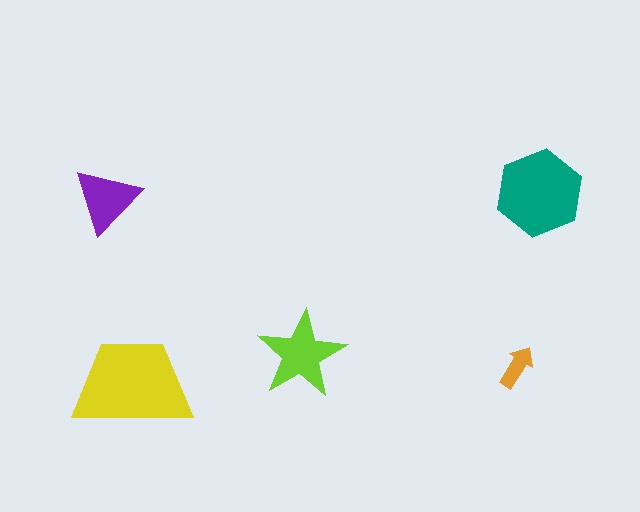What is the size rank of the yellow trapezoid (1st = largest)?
1st.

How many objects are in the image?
There are 5 objects in the image.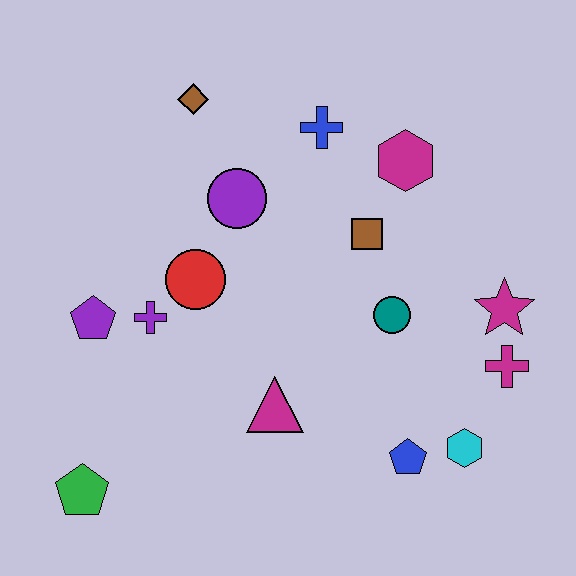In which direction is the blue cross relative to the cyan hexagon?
The blue cross is above the cyan hexagon.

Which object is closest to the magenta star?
The magenta cross is closest to the magenta star.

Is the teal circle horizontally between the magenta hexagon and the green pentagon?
Yes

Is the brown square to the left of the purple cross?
No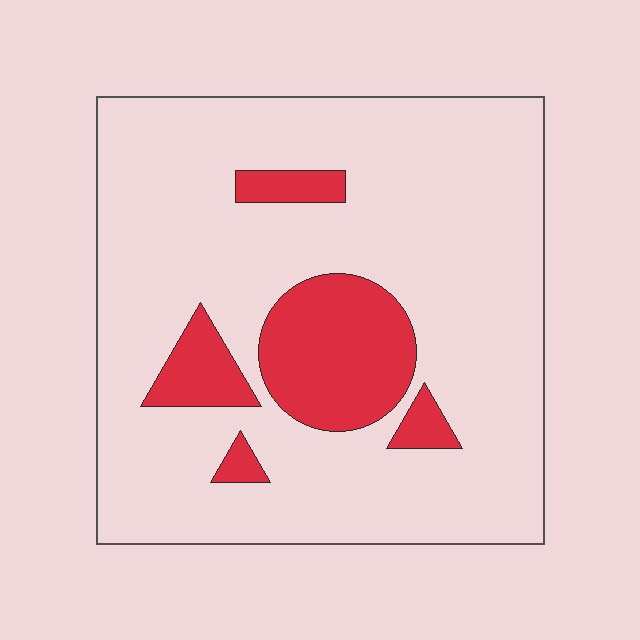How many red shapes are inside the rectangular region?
5.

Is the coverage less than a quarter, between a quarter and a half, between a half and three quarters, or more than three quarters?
Less than a quarter.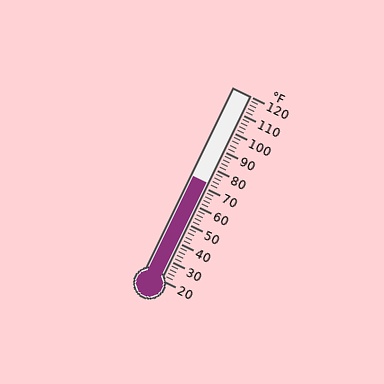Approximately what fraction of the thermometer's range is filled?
The thermometer is filled to approximately 50% of its range.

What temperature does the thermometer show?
The thermometer shows approximately 72°F.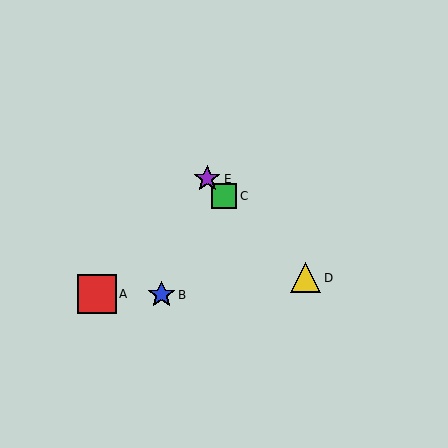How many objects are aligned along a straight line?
3 objects (C, D, E) are aligned along a straight line.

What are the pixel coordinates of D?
Object D is at (306, 278).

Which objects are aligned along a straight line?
Objects C, D, E are aligned along a straight line.